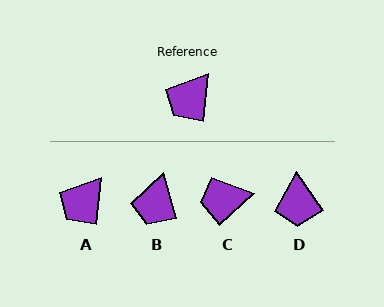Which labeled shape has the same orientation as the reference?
A.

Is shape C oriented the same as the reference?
No, it is off by about 40 degrees.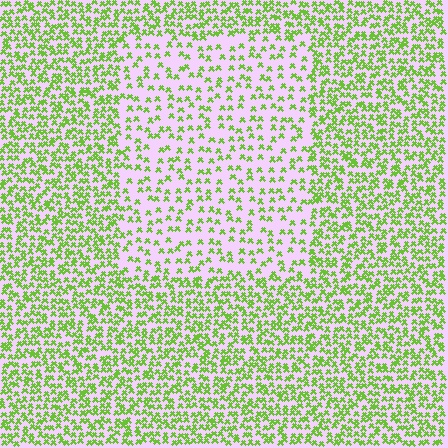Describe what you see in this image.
The image contains small lime elements arranged at two different densities. A rectangle-shaped region is visible where the elements are less densely packed than the surrounding area.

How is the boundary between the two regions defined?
The boundary is defined by a change in element density (approximately 2.1x ratio). All elements are the same color, size, and shape.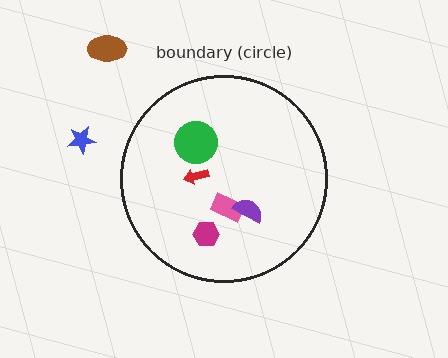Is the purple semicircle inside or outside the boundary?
Inside.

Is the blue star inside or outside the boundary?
Outside.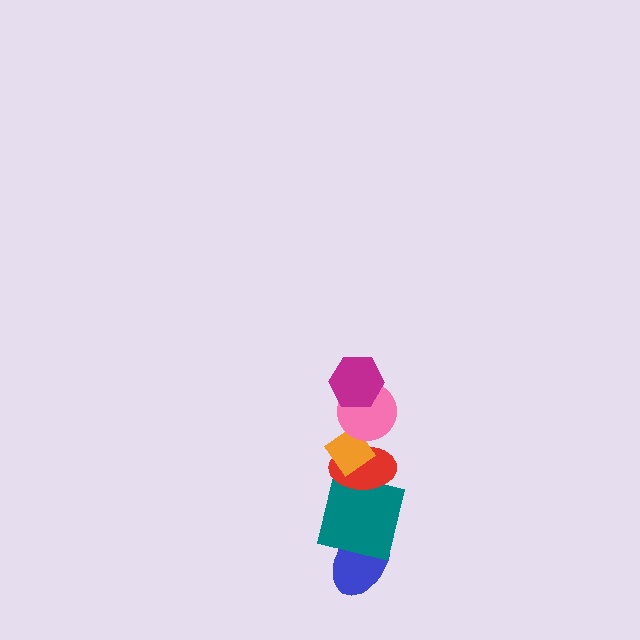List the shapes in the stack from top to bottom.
From top to bottom: the magenta hexagon, the pink circle, the orange diamond, the red ellipse, the teal square, the blue ellipse.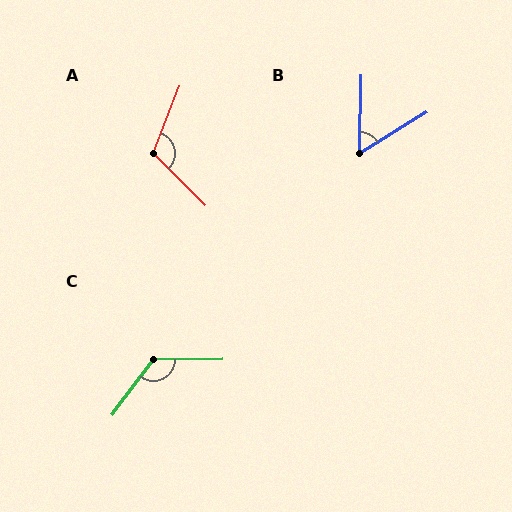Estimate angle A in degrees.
Approximately 114 degrees.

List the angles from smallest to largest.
B (57°), A (114°), C (127°).